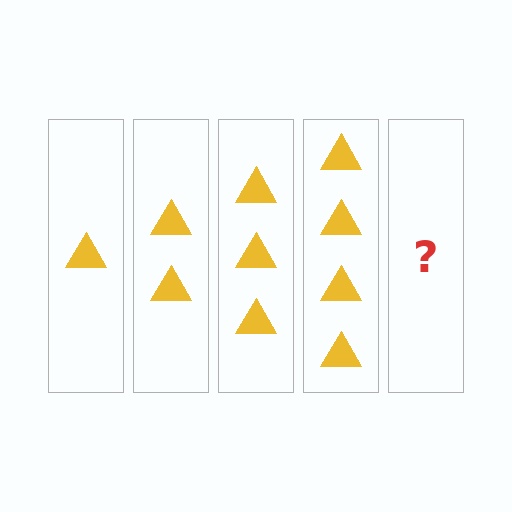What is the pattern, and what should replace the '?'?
The pattern is that each step adds one more triangle. The '?' should be 5 triangles.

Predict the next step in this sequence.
The next step is 5 triangles.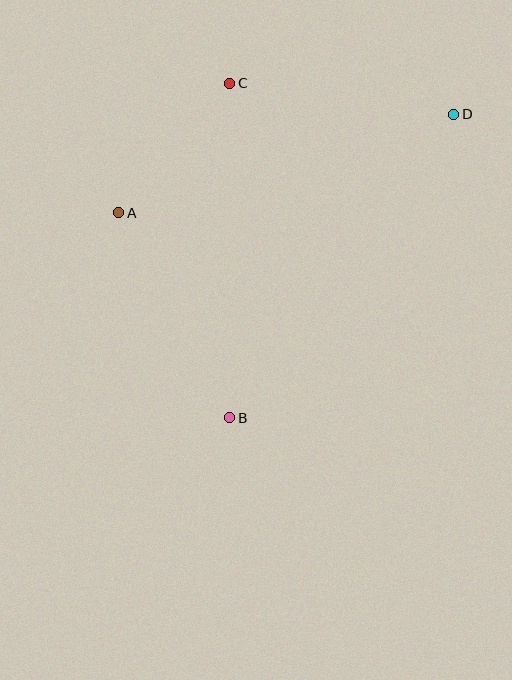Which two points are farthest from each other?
Points B and D are farthest from each other.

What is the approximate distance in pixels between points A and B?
The distance between A and B is approximately 233 pixels.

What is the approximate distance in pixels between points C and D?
The distance between C and D is approximately 226 pixels.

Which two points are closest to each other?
Points A and C are closest to each other.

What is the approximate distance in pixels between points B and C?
The distance between B and C is approximately 334 pixels.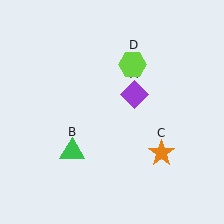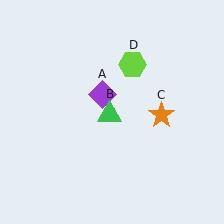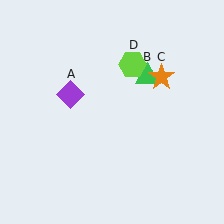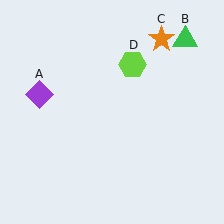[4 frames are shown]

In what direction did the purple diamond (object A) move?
The purple diamond (object A) moved left.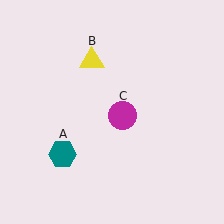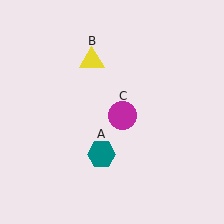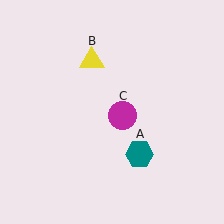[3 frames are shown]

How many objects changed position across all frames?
1 object changed position: teal hexagon (object A).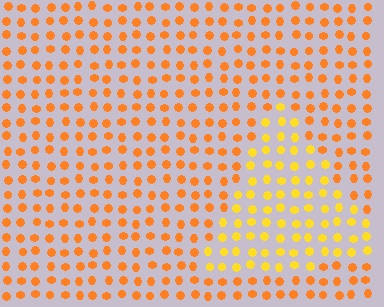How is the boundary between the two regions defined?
The boundary is defined purely by a slight shift in hue (about 26 degrees). Spacing, size, and orientation are identical on both sides.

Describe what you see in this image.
The image is filled with small orange elements in a uniform arrangement. A triangle-shaped region is visible where the elements are tinted to a slightly different hue, forming a subtle color boundary.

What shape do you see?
I see a triangle.